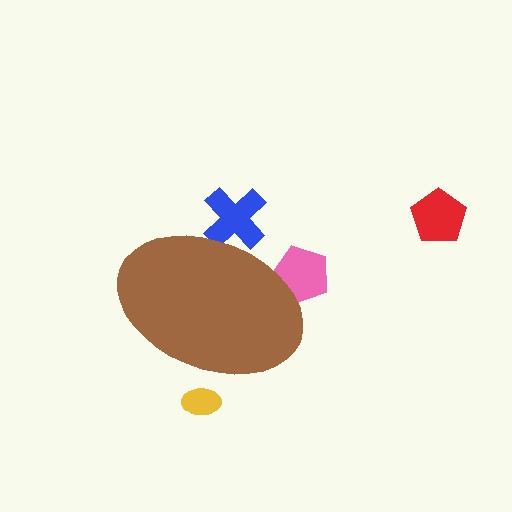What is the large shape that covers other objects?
A brown ellipse.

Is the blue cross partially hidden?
Yes, the blue cross is partially hidden behind the brown ellipse.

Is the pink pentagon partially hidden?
Yes, the pink pentagon is partially hidden behind the brown ellipse.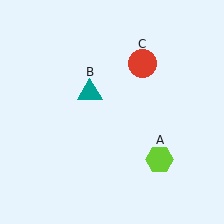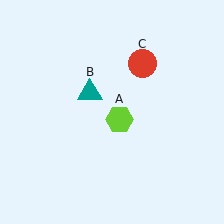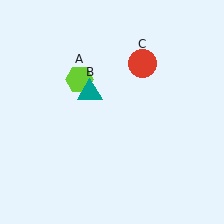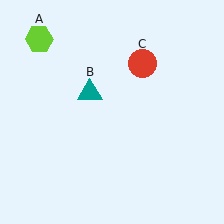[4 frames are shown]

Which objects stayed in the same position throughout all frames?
Teal triangle (object B) and red circle (object C) remained stationary.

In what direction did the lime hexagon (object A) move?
The lime hexagon (object A) moved up and to the left.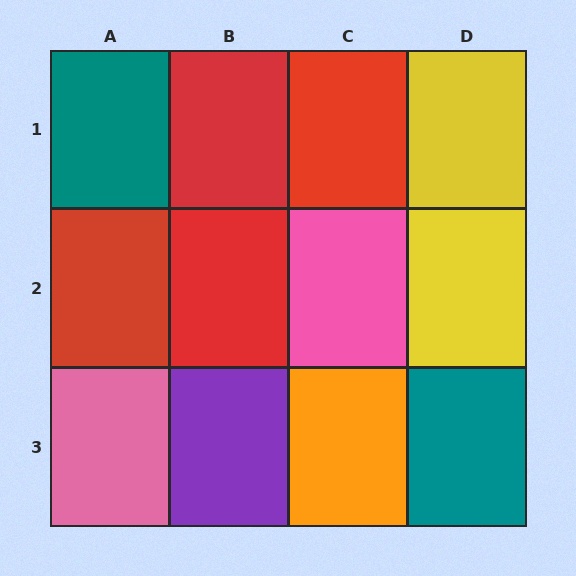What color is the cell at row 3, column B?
Purple.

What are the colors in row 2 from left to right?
Red, red, pink, yellow.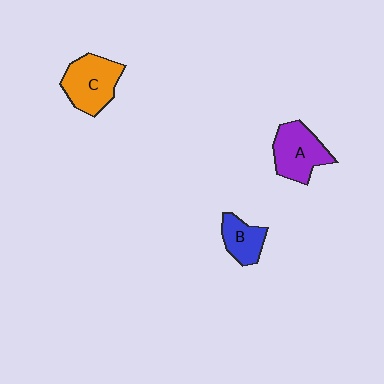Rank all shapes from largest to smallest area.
From largest to smallest: C (orange), A (purple), B (blue).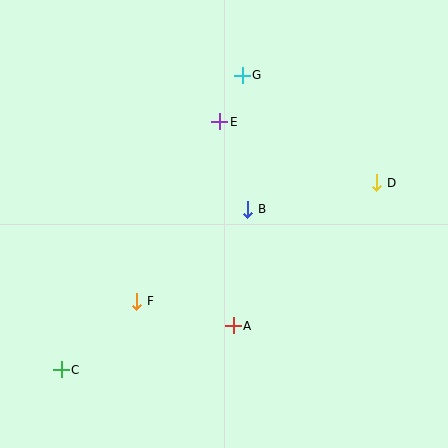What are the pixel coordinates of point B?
Point B is at (248, 209).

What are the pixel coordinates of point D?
Point D is at (377, 183).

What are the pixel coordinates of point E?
Point E is at (220, 122).